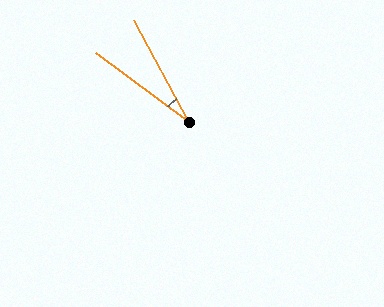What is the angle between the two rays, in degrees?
Approximately 25 degrees.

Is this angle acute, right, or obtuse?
It is acute.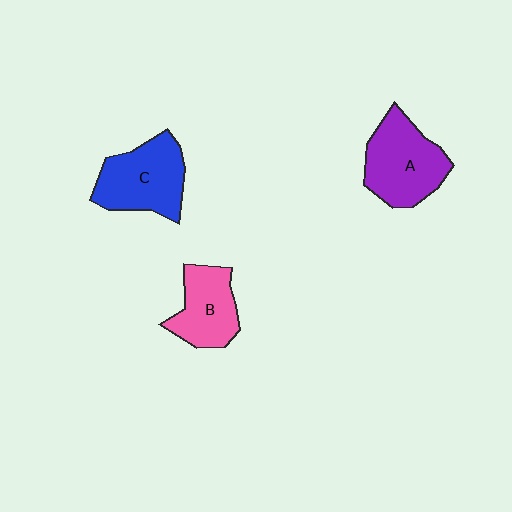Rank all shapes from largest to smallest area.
From largest to smallest: A (purple), C (blue), B (pink).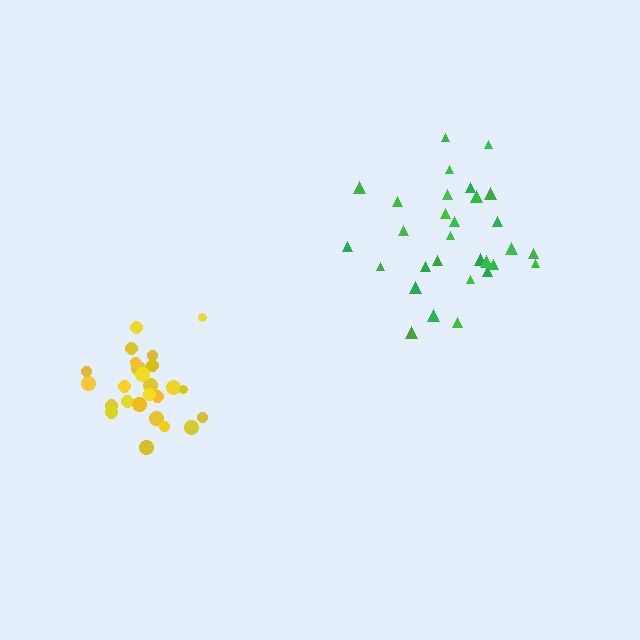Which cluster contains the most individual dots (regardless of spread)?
Green (30).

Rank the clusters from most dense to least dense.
yellow, green.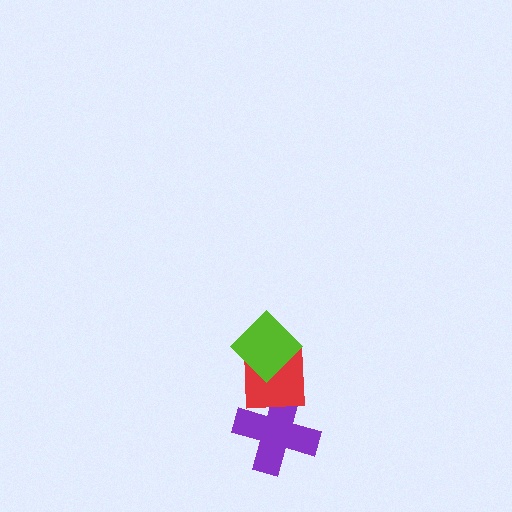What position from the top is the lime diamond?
The lime diamond is 1st from the top.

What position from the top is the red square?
The red square is 2nd from the top.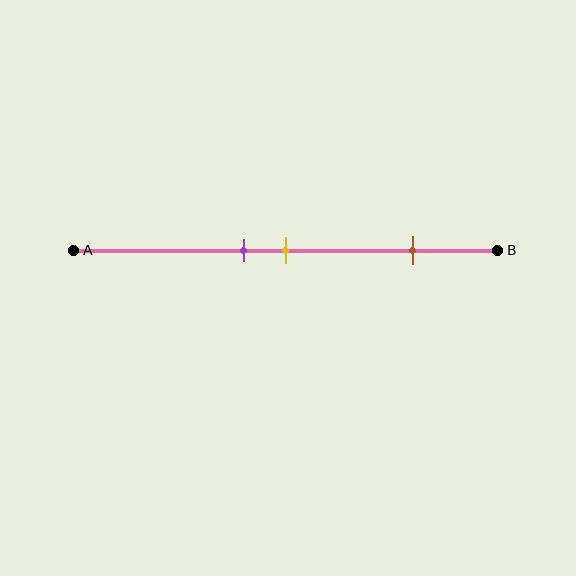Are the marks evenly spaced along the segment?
No, the marks are not evenly spaced.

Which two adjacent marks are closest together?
The purple and yellow marks are the closest adjacent pair.